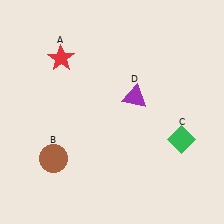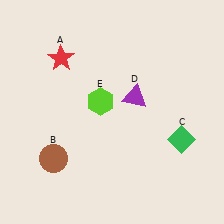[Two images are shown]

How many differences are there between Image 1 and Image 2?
There is 1 difference between the two images.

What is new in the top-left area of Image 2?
A lime hexagon (E) was added in the top-left area of Image 2.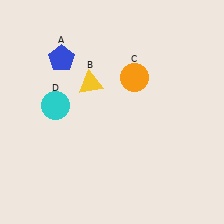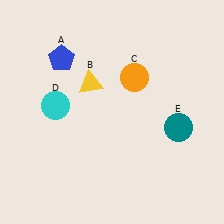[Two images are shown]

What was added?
A teal circle (E) was added in Image 2.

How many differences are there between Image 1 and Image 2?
There is 1 difference between the two images.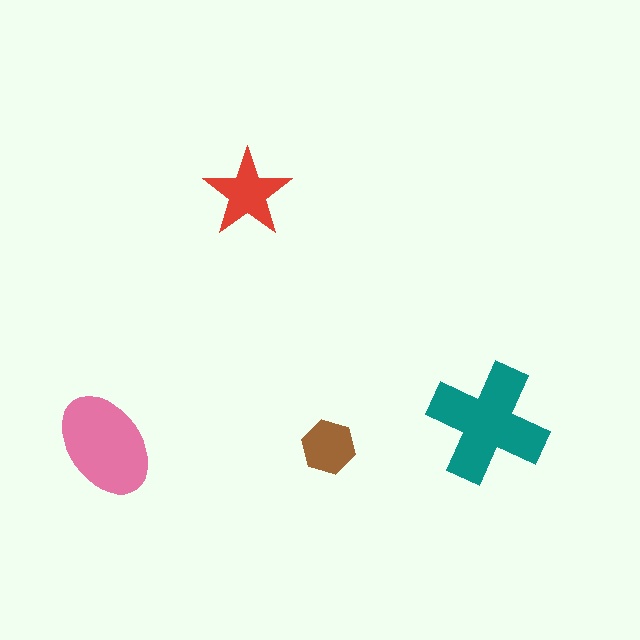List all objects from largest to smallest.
The teal cross, the pink ellipse, the red star, the brown hexagon.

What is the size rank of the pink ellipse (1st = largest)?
2nd.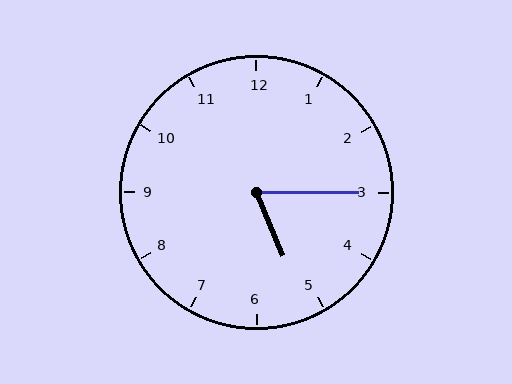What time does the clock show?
5:15.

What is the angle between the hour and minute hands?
Approximately 68 degrees.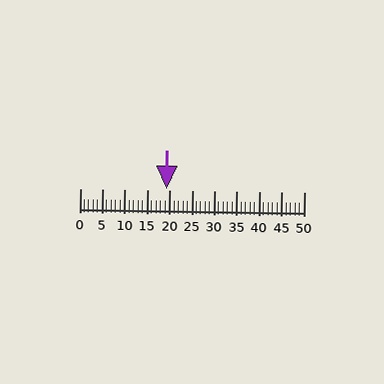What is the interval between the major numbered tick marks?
The major tick marks are spaced 5 units apart.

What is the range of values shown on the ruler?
The ruler shows values from 0 to 50.